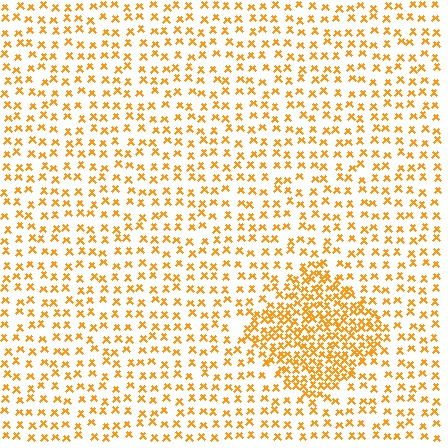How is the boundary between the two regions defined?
The boundary is defined by a change in element density (approximately 2.3x ratio). All elements are the same color, size, and shape.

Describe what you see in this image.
The image contains small orange elements arranged at two different densities. A diamond-shaped region is visible where the elements are more densely packed than the surrounding area.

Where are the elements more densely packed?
The elements are more densely packed inside the diamond boundary.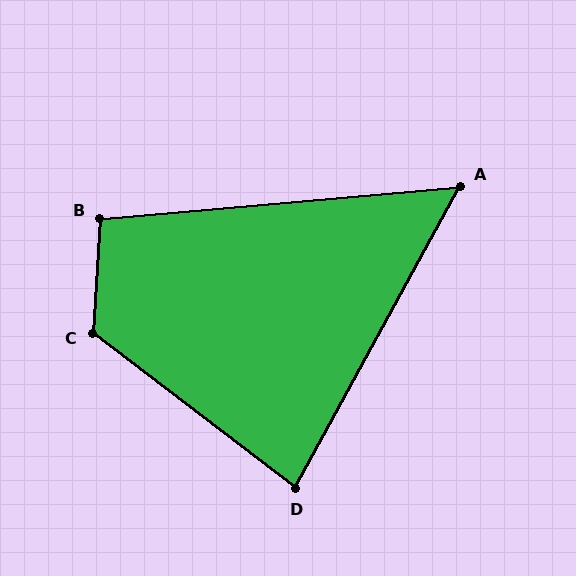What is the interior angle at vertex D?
Approximately 81 degrees (acute).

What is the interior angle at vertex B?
Approximately 99 degrees (obtuse).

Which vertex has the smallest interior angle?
A, at approximately 56 degrees.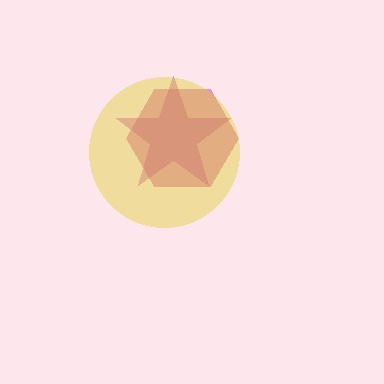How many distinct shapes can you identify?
There are 3 distinct shapes: a pink hexagon, a magenta star, a yellow circle.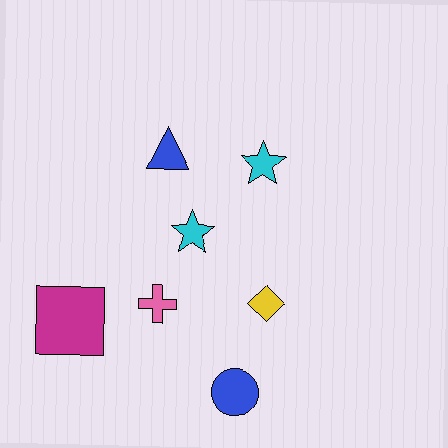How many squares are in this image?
There is 1 square.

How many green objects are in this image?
There are no green objects.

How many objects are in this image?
There are 7 objects.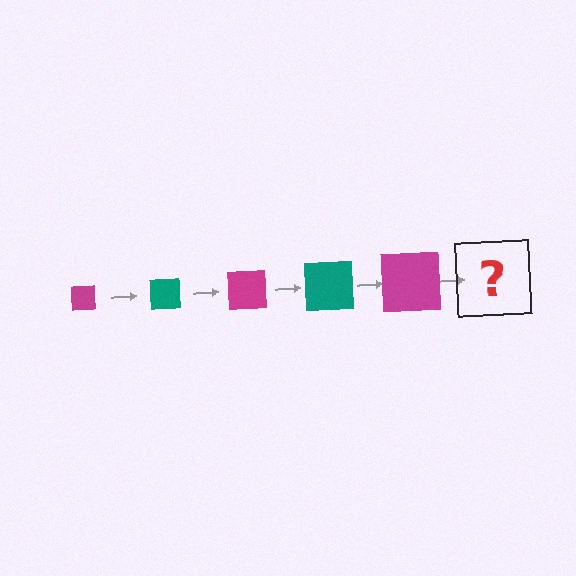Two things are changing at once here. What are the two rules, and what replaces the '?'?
The two rules are that the square grows larger each step and the color cycles through magenta and teal. The '?' should be a teal square, larger than the previous one.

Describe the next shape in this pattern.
It should be a teal square, larger than the previous one.